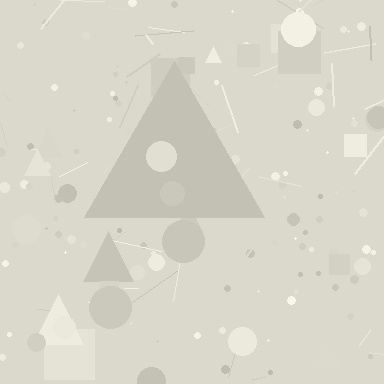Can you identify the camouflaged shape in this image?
The camouflaged shape is a triangle.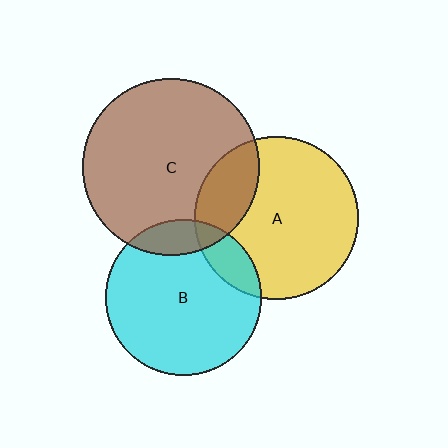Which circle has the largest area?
Circle C (brown).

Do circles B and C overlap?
Yes.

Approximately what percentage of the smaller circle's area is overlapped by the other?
Approximately 15%.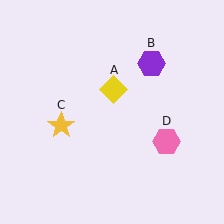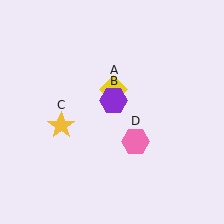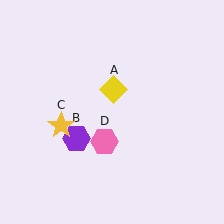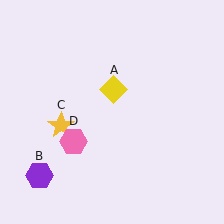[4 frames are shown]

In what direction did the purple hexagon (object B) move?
The purple hexagon (object B) moved down and to the left.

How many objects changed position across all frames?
2 objects changed position: purple hexagon (object B), pink hexagon (object D).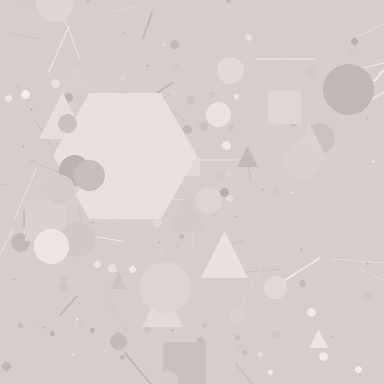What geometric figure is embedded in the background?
A hexagon is embedded in the background.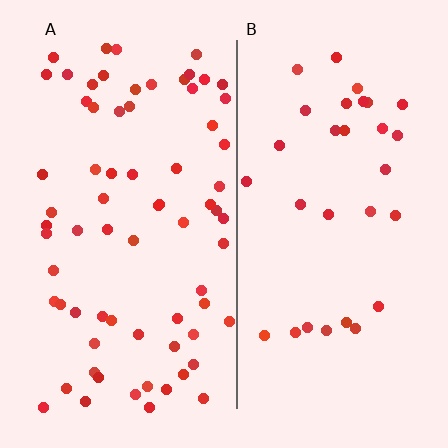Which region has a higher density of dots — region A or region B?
A (the left).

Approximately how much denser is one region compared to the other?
Approximately 2.3× — region A over region B.